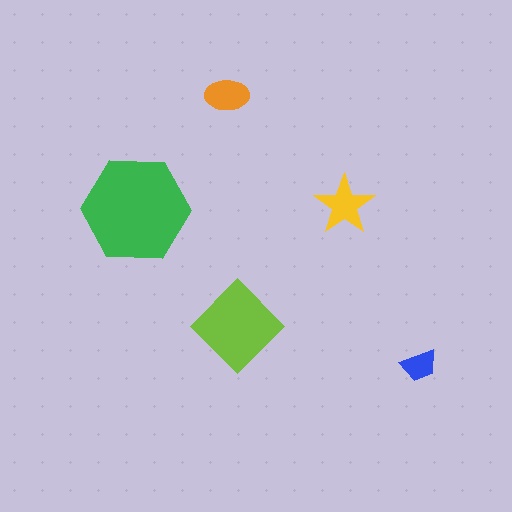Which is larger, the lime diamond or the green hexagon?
The green hexagon.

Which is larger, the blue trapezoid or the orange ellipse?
The orange ellipse.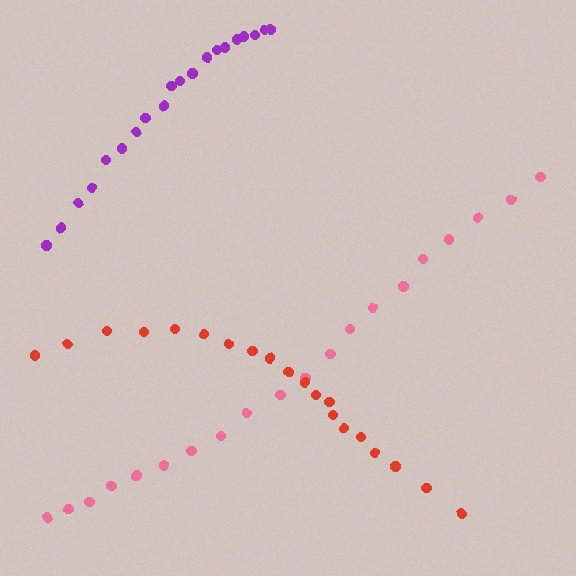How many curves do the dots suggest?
There are 3 distinct paths.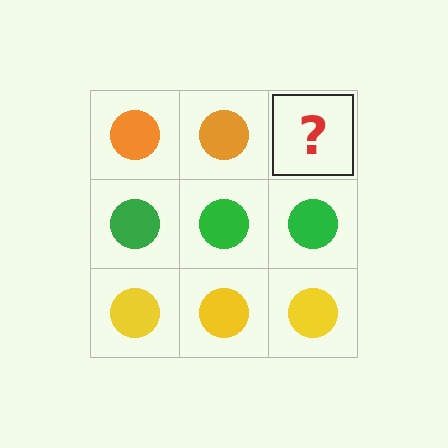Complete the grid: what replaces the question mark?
The question mark should be replaced with an orange circle.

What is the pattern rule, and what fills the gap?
The rule is that each row has a consistent color. The gap should be filled with an orange circle.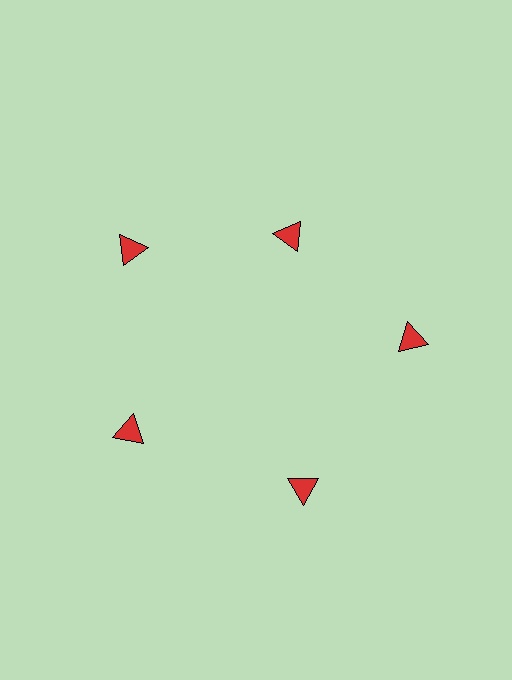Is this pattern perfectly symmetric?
No. The 5 red triangles are arranged in a ring, but one element near the 1 o'clock position is pulled inward toward the center, breaking the 5-fold rotational symmetry.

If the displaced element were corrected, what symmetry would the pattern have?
It would have 5-fold rotational symmetry — the pattern would map onto itself every 72 degrees.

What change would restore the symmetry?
The symmetry would be restored by moving it outward, back onto the ring so that all 5 triangles sit at equal angles and equal distance from the center.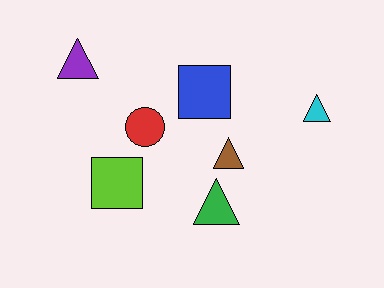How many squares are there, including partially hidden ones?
There are 2 squares.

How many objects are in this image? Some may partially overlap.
There are 7 objects.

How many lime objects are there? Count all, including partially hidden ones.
There is 1 lime object.